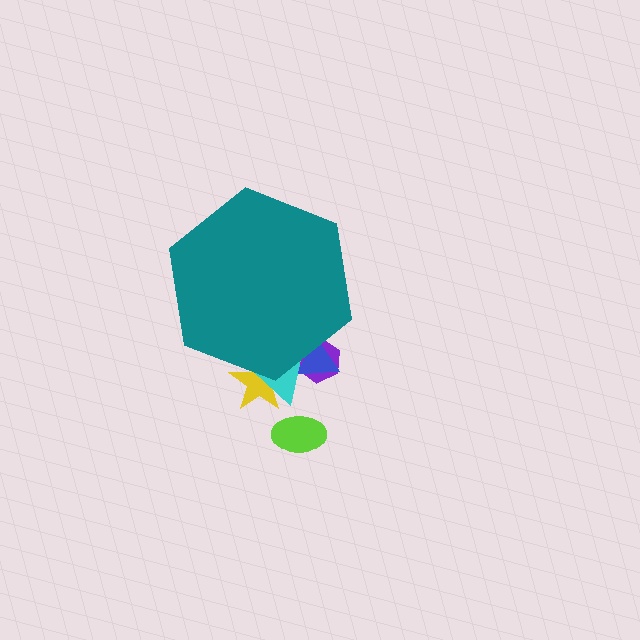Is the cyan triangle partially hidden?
Yes, the cyan triangle is partially hidden behind the teal hexagon.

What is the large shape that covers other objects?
A teal hexagon.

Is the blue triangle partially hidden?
Yes, the blue triangle is partially hidden behind the teal hexagon.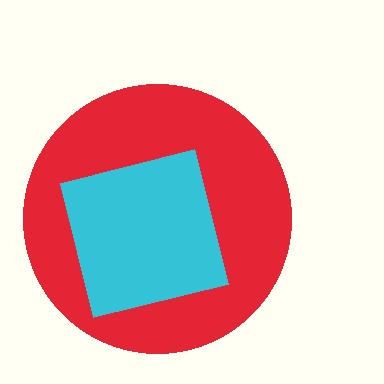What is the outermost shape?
The red circle.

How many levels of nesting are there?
2.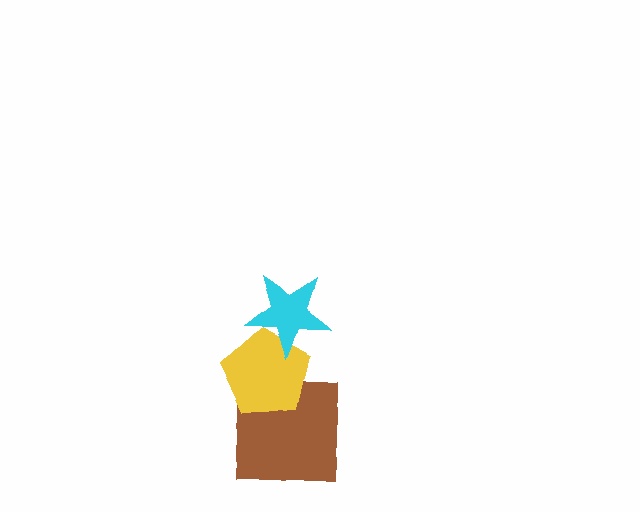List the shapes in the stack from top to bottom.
From top to bottom: the cyan star, the yellow pentagon, the brown square.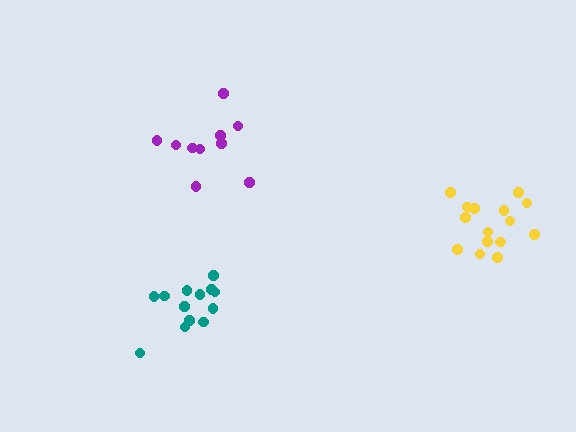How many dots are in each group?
Group 1: 10 dots, Group 2: 13 dots, Group 3: 15 dots (38 total).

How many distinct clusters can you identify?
There are 3 distinct clusters.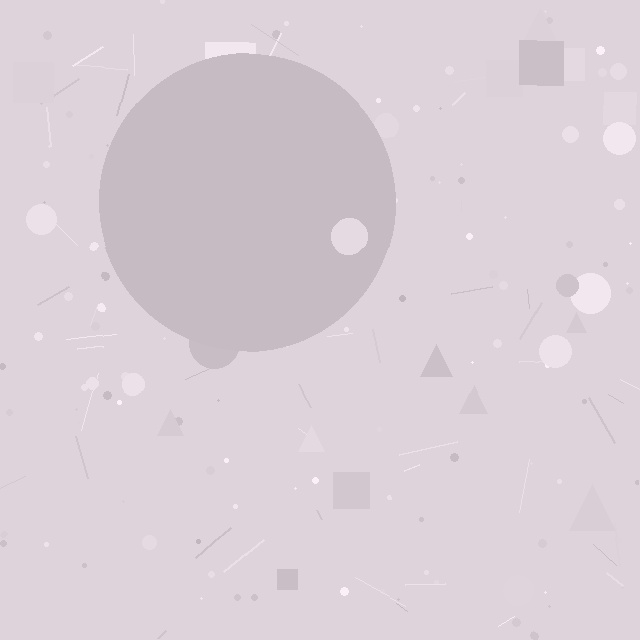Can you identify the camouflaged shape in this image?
The camouflaged shape is a circle.